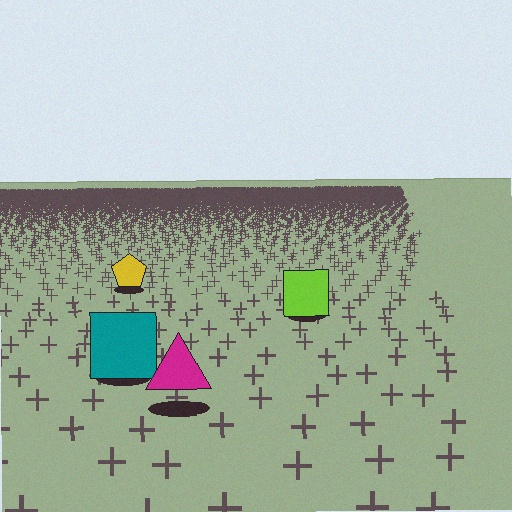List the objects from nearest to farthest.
From nearest to farthest: the magenta triangle, the teal square, the lime square, the yellow pentagon.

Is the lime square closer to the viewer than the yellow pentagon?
Yes. The lime square is closer — you can tell from the texture gradient: the ground texture is coarser near it.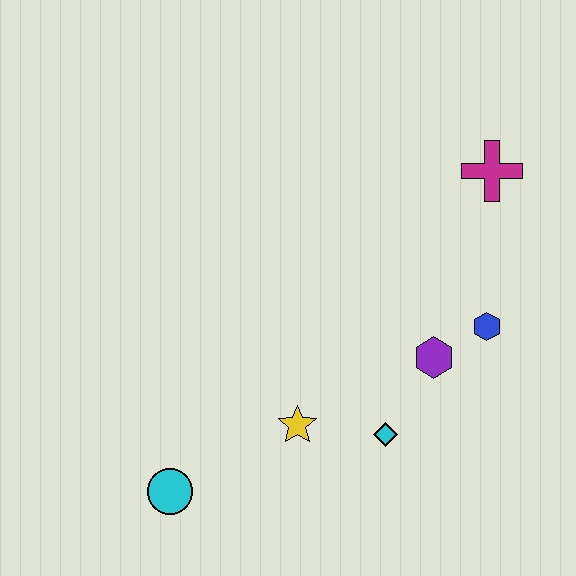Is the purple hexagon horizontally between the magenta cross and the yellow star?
Yes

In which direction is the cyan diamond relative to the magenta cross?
The cyan diamond is below the magenta cross.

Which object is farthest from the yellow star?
The magenta cross is farthest from the yellow star.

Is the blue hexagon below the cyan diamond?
No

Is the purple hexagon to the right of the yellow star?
Yes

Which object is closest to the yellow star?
The cyan diamond is closest to the yellow star.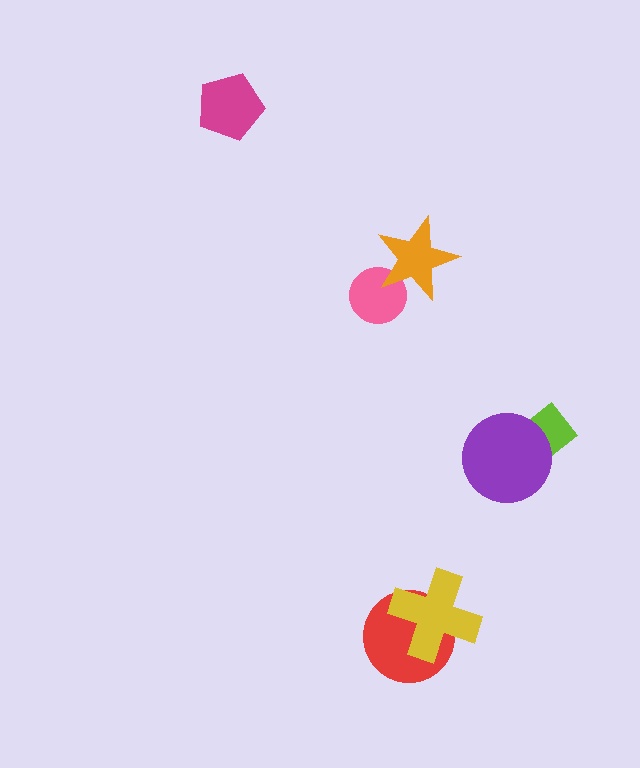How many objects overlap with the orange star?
1 object overlaps with the orange star.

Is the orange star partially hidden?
No, no other shape covers it.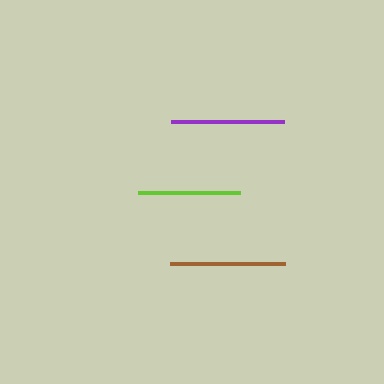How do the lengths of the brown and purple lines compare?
The brown and purple lines are approximately the same length.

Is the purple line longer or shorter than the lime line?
The purple line is longer than the lime line.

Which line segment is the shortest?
The lime line is the shortest at approximately 102 pixels.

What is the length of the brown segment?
The brown segment is approximately 116 pixels long.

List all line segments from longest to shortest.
From longest to shortest: brown, purple, lime.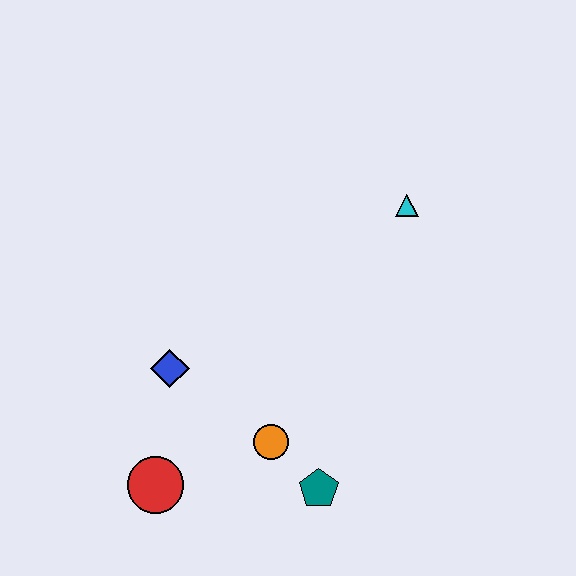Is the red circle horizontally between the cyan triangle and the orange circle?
No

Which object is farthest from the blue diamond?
The cyan triangle is farthest from the blue diamond.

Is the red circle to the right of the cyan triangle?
No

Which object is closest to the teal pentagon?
The orange circle is closest to the teal pentagon.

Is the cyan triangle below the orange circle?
No